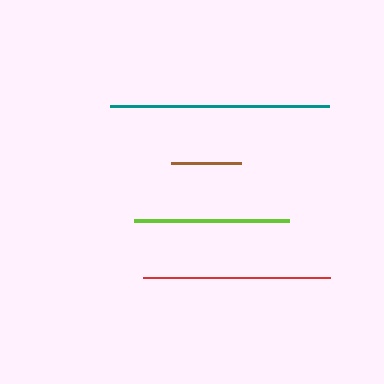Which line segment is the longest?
The teal line is the longest at approximately 219 pixels.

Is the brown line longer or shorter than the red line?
The red line is longer than the brown line.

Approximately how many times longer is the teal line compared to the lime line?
The teal line is approximately 1.4 times the length of the lime line.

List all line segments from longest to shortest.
From longest to shortest: teal, red, lime, brown.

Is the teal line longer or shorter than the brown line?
The teal line is longer than the brown line.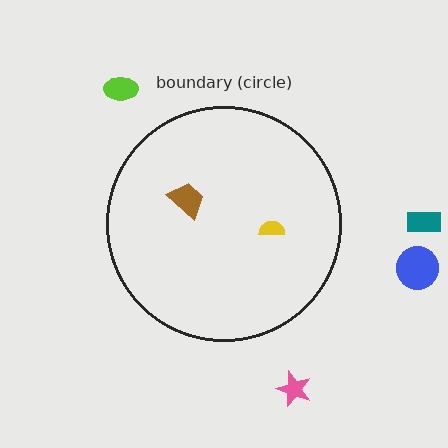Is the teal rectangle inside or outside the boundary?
Outside.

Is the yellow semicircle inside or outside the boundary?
Inside.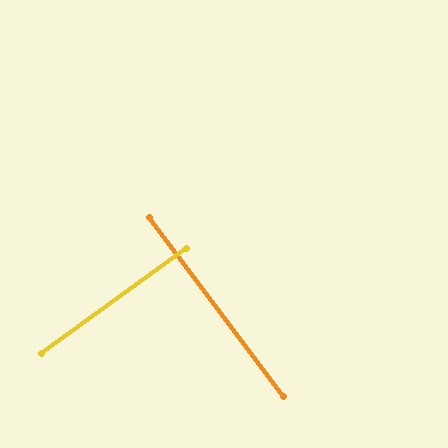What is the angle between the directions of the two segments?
Approximately 89 degrees.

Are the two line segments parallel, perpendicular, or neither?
Perpendicular — they meet at approximately 89°.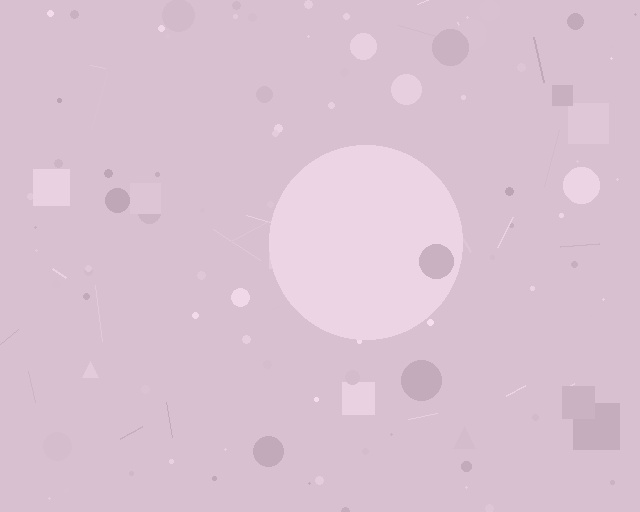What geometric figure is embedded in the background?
A circle is embedded in the background.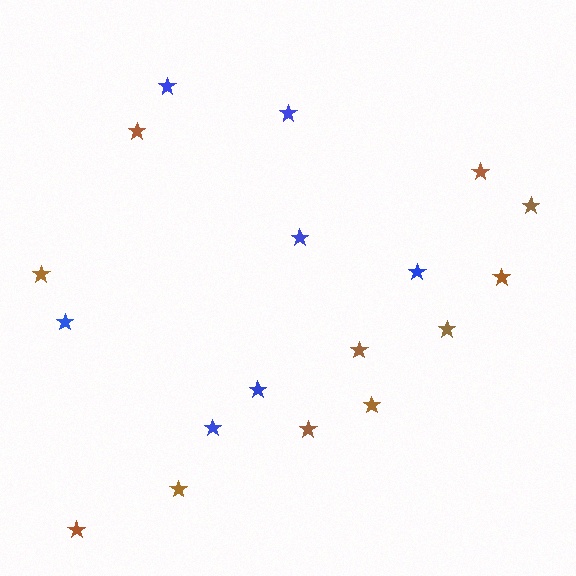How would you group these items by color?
There are 2 groups: one group of blue stars (7) and one group of brown stars (11).